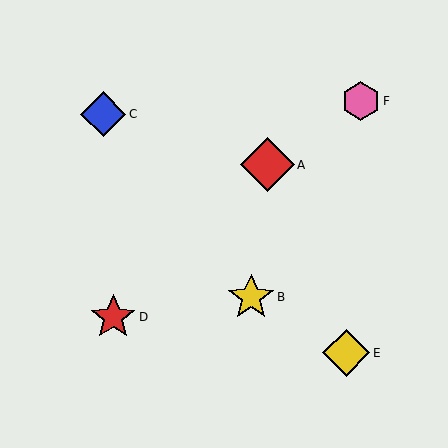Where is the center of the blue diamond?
The center of the blue diamond is at (103, 114).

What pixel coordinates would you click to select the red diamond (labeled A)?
Click at (267, 165) to select the red diamond A.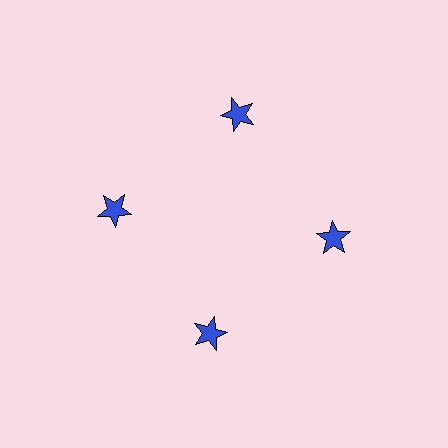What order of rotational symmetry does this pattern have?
This pattern has 4-fold rotational symmetry.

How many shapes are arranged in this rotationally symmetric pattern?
There are 4 shapes, arranged in 4 groups of 1.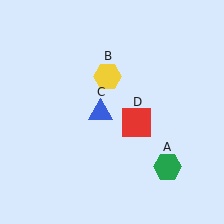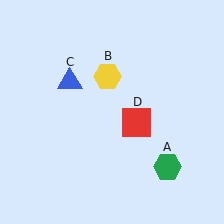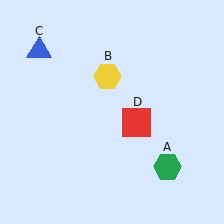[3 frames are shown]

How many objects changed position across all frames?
1 object changed position: blue triangle (object C).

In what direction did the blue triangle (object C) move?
The blue triangle (object C) moved up and to the left.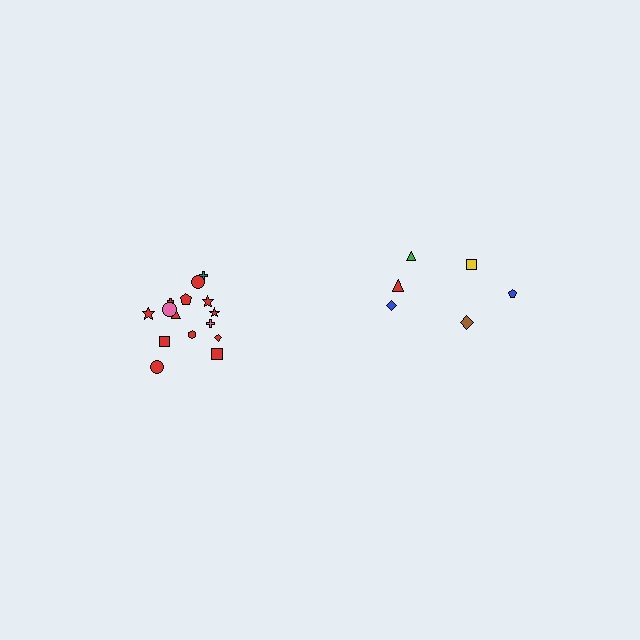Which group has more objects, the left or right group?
The left group.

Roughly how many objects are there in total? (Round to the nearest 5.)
Roughly 20 objects in total.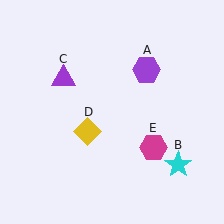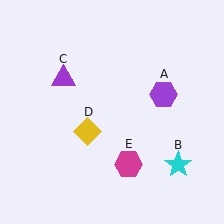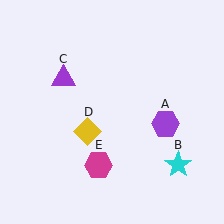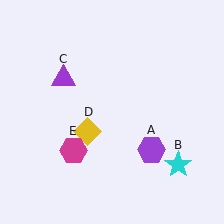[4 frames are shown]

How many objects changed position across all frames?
2 objects changed position: purple hexagon (object A), magenta hexagon (object E).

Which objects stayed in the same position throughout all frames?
Cyan star (object B) and purple triangle (object C) and yellow diamond (object D) remained stationary.